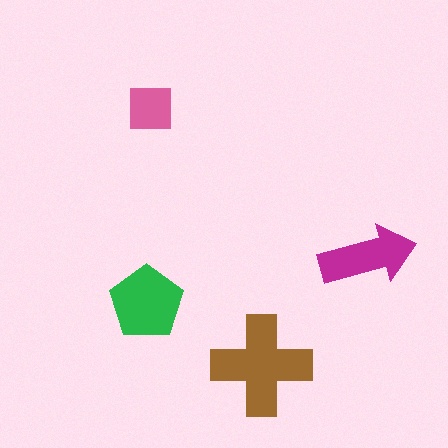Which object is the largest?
The brown cross.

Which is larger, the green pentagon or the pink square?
The green pentagon.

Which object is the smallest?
The pink square.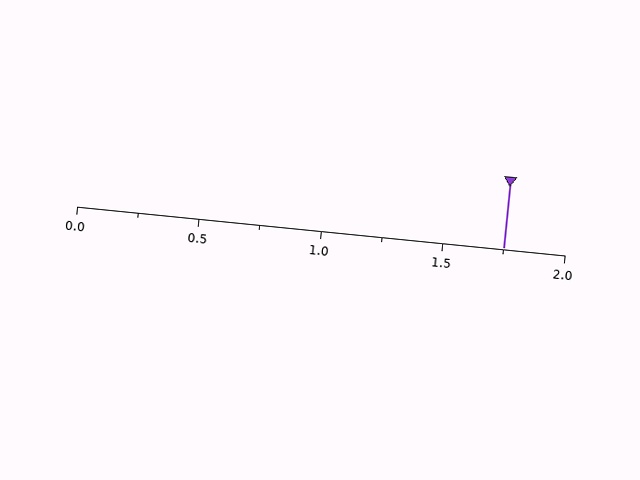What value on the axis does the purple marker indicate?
The marker indicates approximately 1.75.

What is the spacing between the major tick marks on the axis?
The major ticks are spaced 0.5 apart.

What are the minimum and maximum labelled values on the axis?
The axis runs from 0.0 to 2.0.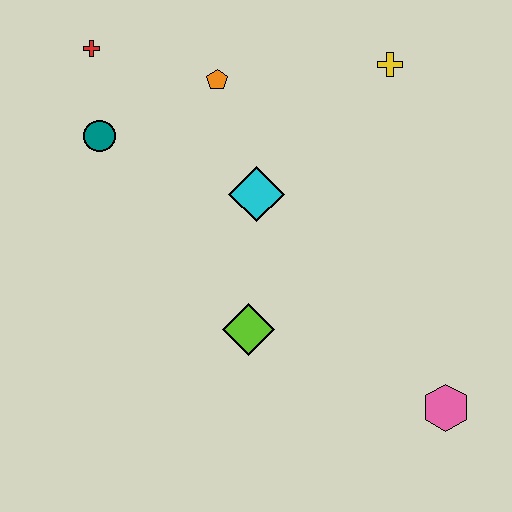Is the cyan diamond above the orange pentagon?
No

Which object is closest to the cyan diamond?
The orange pentagon is closest to the cyan diamond.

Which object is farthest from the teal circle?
The pink hexagon is farthest from the teal circle.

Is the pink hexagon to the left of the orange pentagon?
No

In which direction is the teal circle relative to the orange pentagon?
The teal circle is to the left of the orange pentagon.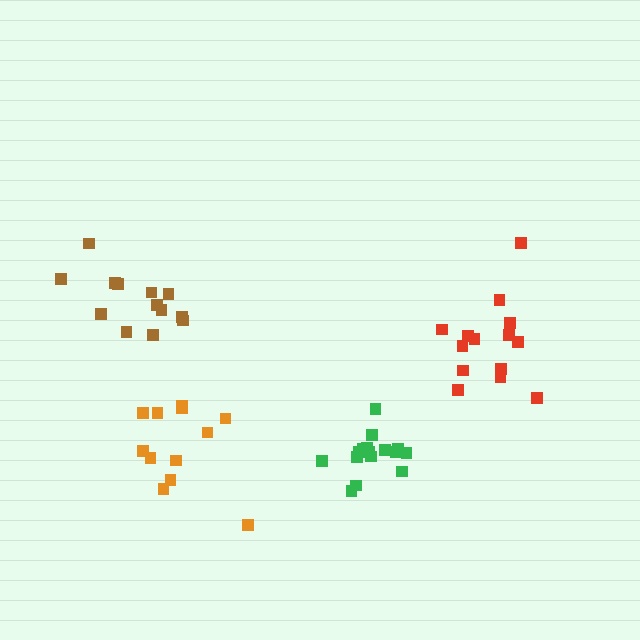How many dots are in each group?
Group 1: 16 dots, Group 2: 13 dots, Group 3: 14 dots, Group 4: 12 dots (55 total).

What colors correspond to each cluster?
The clusters are colored: green, brown, red, orange.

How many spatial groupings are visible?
There are 4 spatial groupings.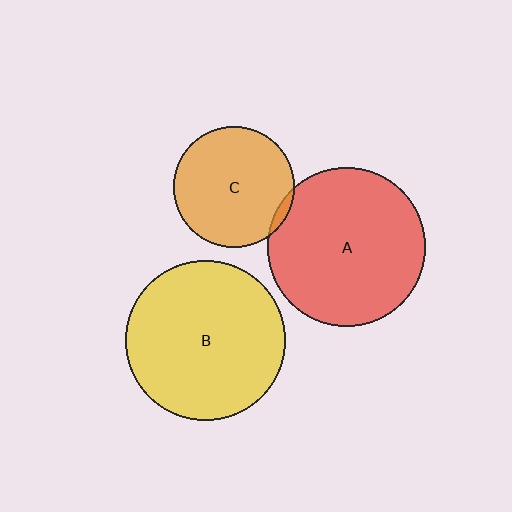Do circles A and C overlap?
Yes.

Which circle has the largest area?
Circle B (yellow).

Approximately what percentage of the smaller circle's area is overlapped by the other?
Approximately 5%.